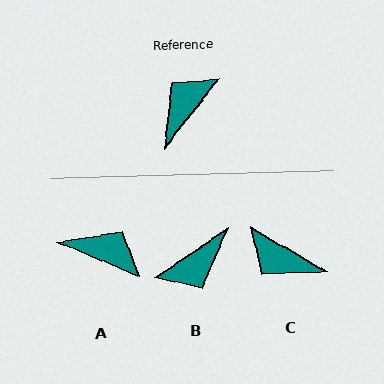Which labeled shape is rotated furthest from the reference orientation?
B, about 163 degrees away.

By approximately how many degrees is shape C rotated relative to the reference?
Approximately 98 degrees counter-clockwise.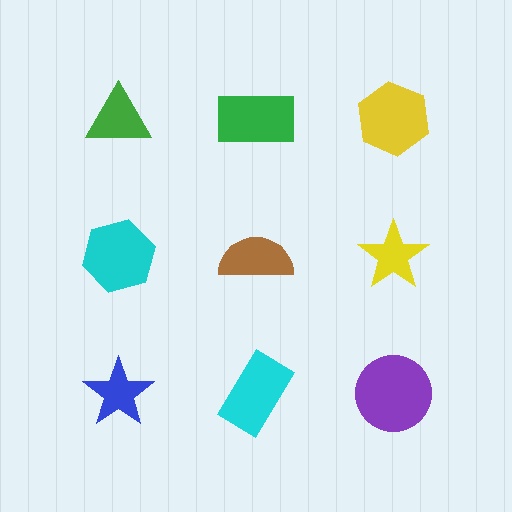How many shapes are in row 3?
3 shapes.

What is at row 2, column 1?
A cyan hexagon.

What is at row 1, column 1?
A green triangle.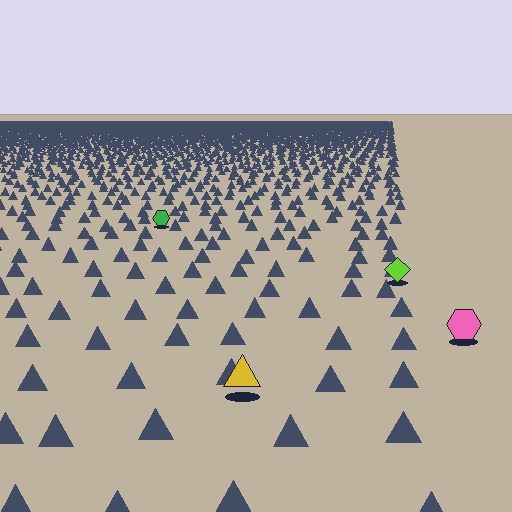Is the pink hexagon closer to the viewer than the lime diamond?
Yes. The pink hexagon is closer — you can tell from the texture gradient: the ground texture is coarser near it.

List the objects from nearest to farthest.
From nearest to farthest: the yellow triangle, the pink hexagon, the lime diamond, the green hexagon.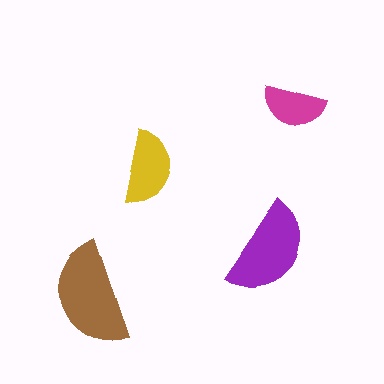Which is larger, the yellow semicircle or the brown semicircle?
The brown one.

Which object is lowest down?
The brown semicircle is bottommost.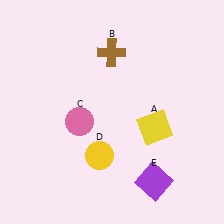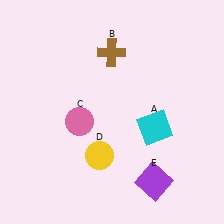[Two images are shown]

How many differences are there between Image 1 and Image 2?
There is 1 difference between the two images.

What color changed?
The square (A) changed from yellow in Image 1 to cyan in Image 2.